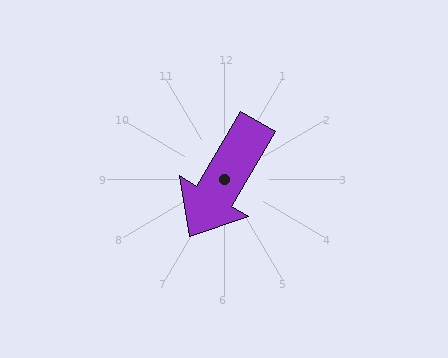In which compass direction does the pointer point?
Southwest.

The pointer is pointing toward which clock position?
Roughly 7 o'clock.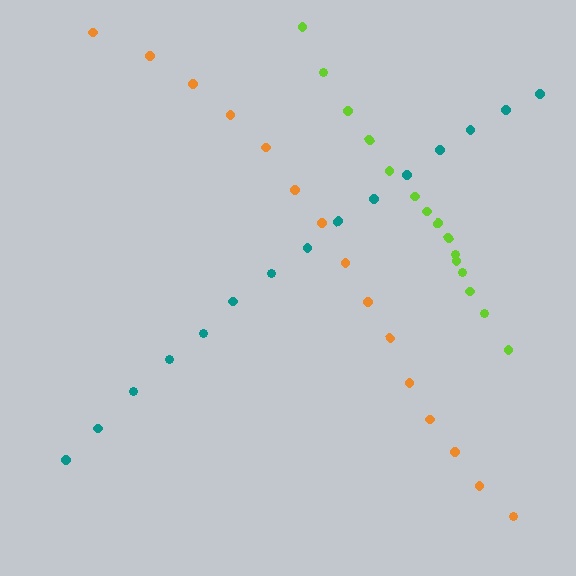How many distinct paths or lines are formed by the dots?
There are 3 distinct paths.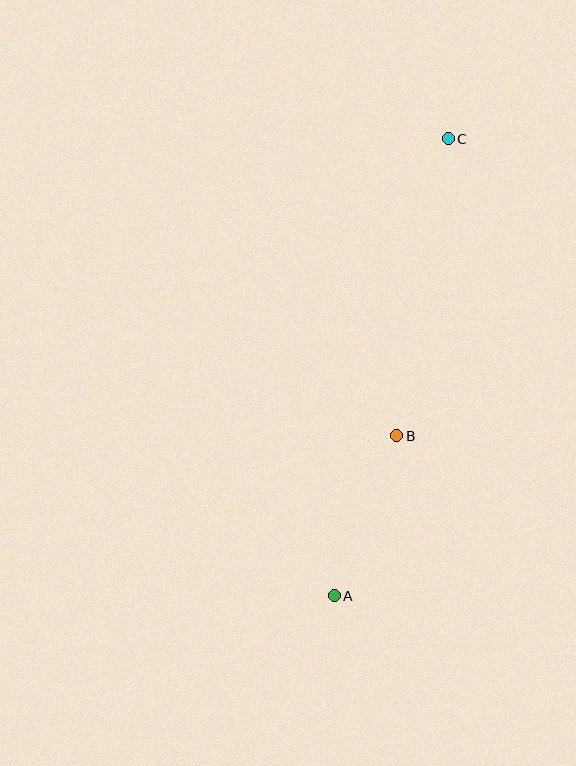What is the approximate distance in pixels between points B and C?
The distance between B and C is approximately 301 pixels.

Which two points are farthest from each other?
Points A and C are farthest from each other.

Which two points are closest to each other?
Points A and B are closest to each other.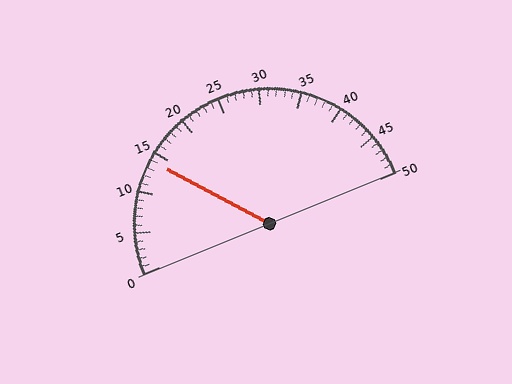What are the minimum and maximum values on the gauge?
The gauge ranges from 0 to 50.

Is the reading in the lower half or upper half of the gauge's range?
The reading is in the lower half of the range (0 to 50).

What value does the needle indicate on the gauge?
The needle indicates approximately 14.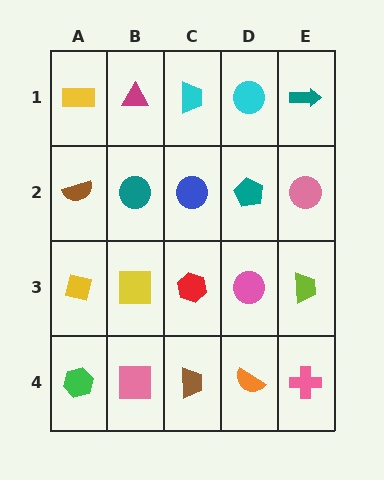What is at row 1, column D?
A cyan circle.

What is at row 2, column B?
A teal circle.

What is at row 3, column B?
A yellow square.